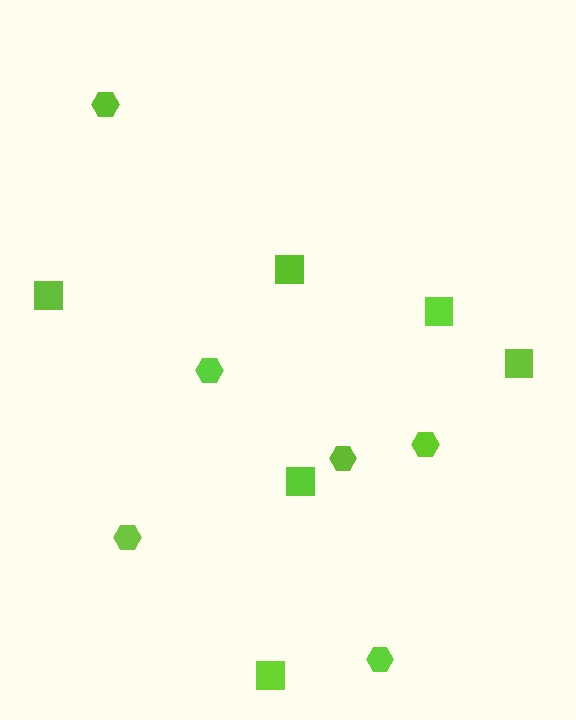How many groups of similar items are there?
There are 2 groups: one group of hexagons (6) and one group of squares (6).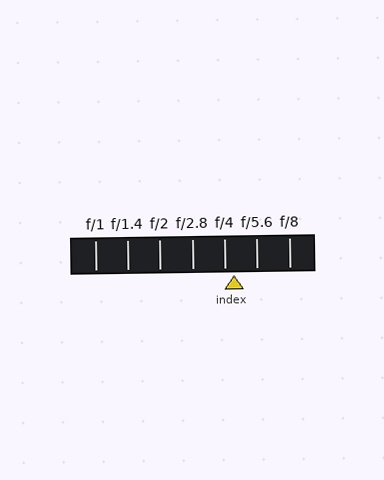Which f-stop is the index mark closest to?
The index mark is closest to f/4.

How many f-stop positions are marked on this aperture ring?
There are 7 f-stop positions marked.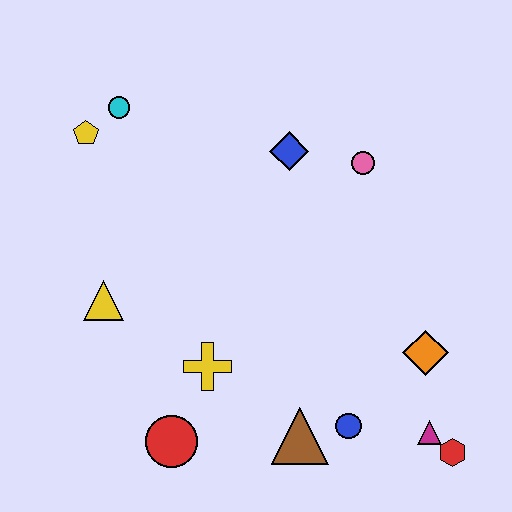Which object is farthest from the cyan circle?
The red hexagon is farthest from the cyan circle.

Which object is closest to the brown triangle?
The blue circle is closest to the brown triangle.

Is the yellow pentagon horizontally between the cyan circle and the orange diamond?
No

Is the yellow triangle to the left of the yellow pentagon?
No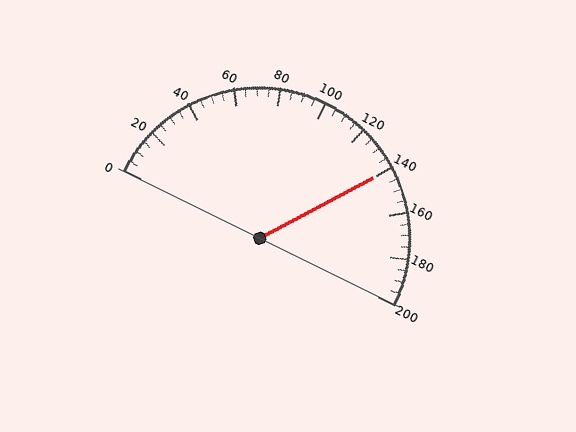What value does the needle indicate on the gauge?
The needle indicates approximately 140.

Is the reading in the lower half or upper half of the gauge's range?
The reading is in the upper half of the range (0 to 200).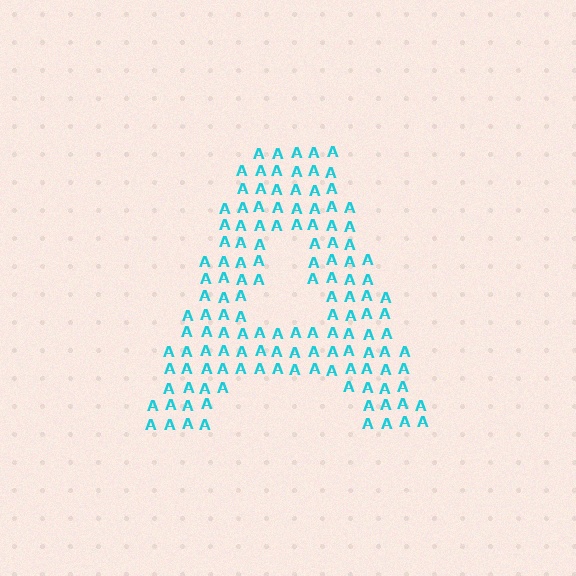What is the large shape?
The large shape is the letter A.